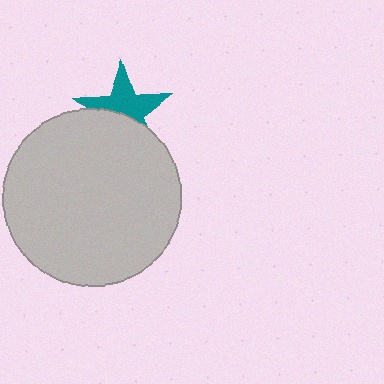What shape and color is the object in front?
The object in front is a light gray circle.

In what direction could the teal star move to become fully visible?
The teal star could move up. That would shift it out from behind the light gray circle entirely.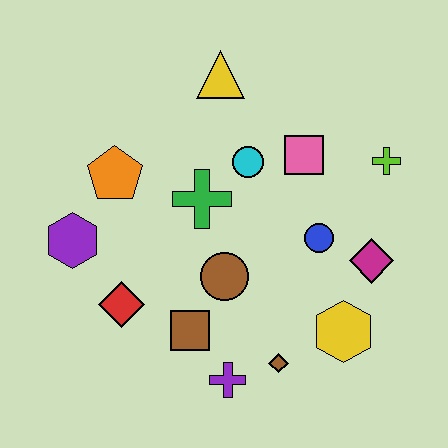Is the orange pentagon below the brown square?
No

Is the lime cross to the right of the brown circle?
Yes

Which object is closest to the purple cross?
The brown diamond is closest to the purple cross.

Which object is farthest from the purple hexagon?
The lime cross is farthest from the purple hexagon.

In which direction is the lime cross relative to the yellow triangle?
The lime cross is to the right of the yellow triangle.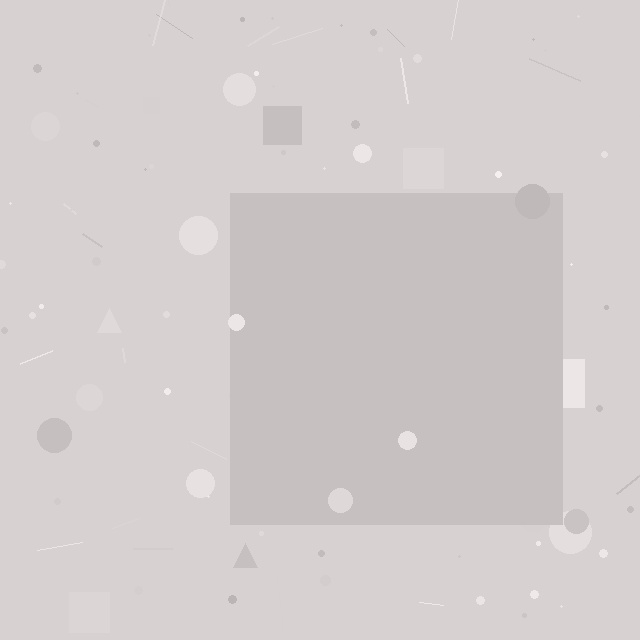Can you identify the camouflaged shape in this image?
The camouflaged shape is a square.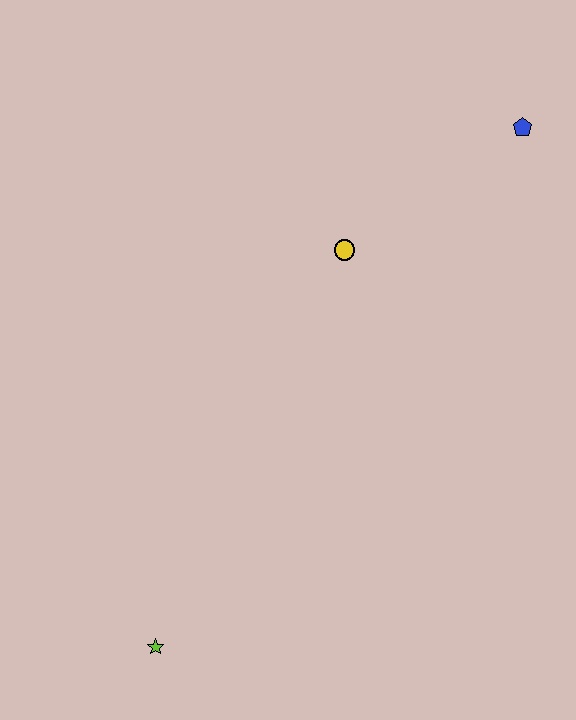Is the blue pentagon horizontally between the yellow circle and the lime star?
No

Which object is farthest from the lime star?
The blue pentagon is farthest from the lime star.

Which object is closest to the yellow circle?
The blue pentagon is closest to the yellow circle.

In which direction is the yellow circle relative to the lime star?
The yellow circle is above the lime star.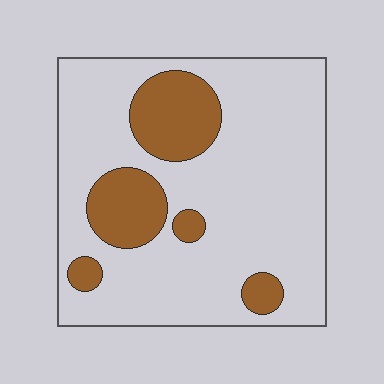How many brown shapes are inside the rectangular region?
5.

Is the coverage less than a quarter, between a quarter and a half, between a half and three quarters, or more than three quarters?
Less than a quarter.